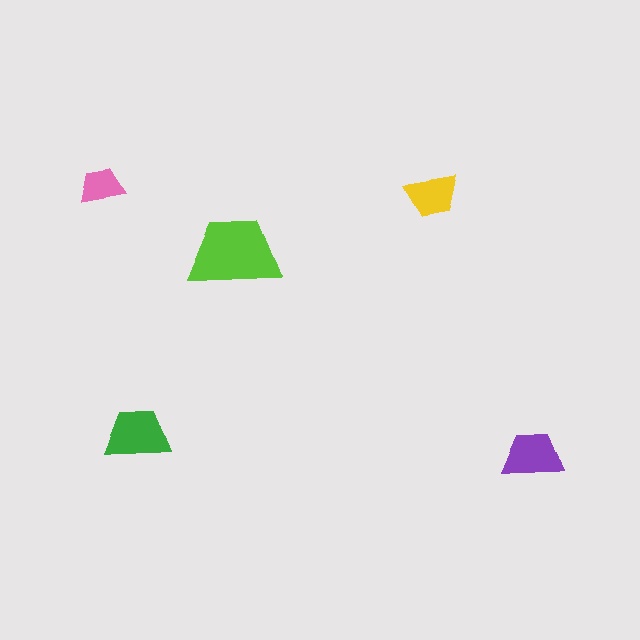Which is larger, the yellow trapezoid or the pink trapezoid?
The yellow one.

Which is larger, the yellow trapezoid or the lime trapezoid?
The lime one.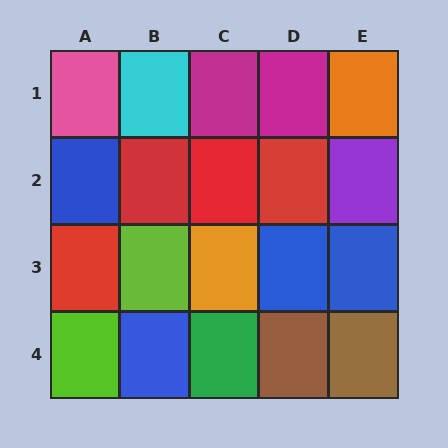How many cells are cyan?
1 cell is cyan.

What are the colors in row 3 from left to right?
Red, lime, orange, blue, blue.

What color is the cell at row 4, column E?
Brown.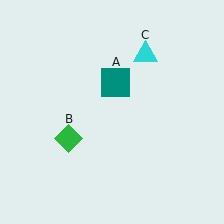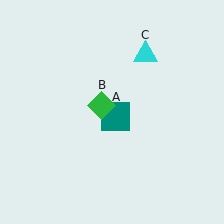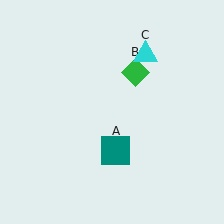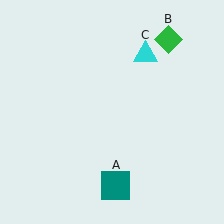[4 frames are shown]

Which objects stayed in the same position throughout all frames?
Cyan triangle (object C) remained stationary.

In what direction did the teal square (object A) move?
The teal square (object A) moved down.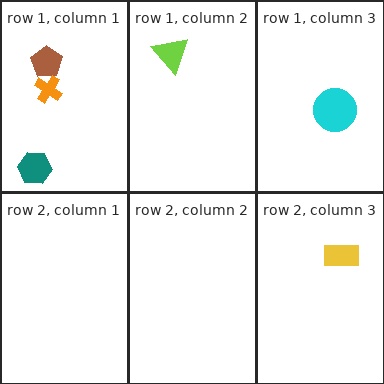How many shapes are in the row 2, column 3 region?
1.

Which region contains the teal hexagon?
The row 1, column 1 region.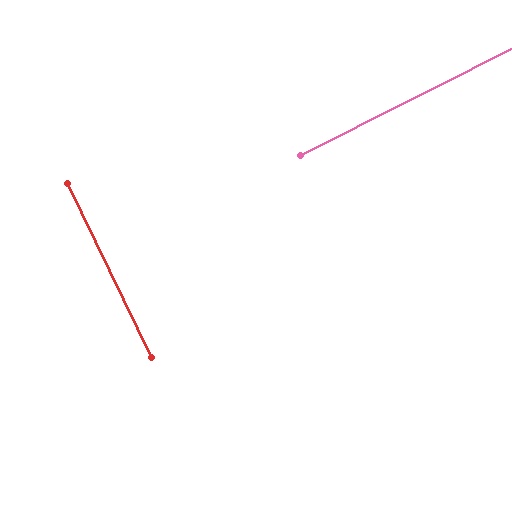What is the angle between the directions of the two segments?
Approximately 89 degrees.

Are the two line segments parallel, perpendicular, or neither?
Perpendicular — they meet at approximately 89°.